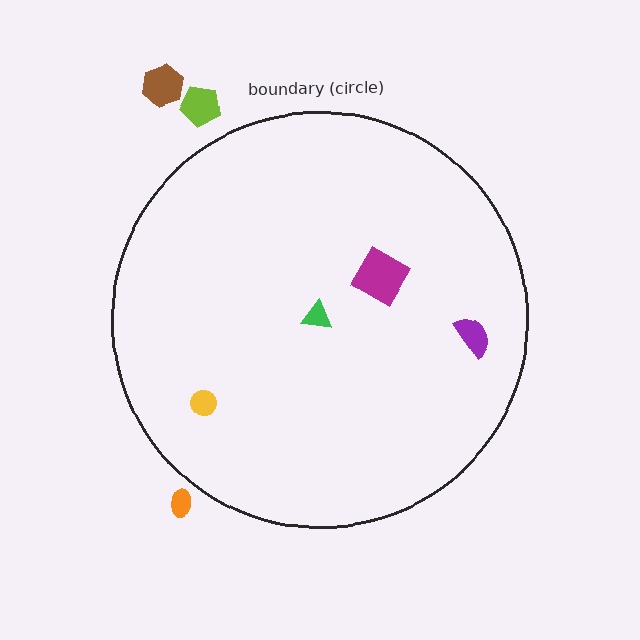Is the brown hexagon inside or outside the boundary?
Outside.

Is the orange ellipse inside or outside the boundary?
Outside.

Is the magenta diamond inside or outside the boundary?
Inside.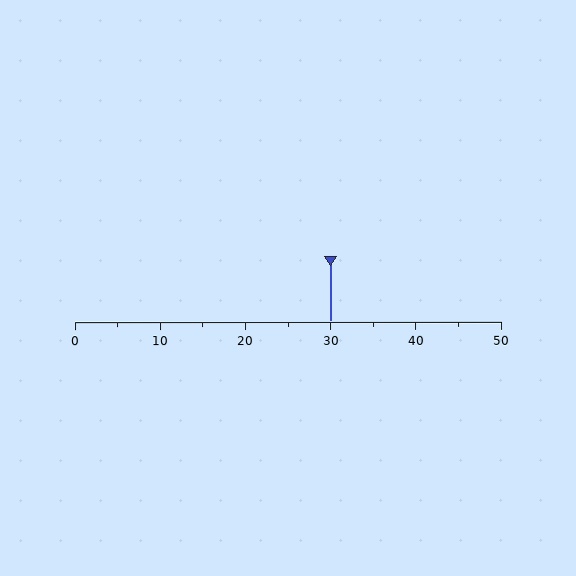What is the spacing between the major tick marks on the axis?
The major ticks are spaced 10 apart.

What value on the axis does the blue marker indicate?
The marker indicates approximately 30.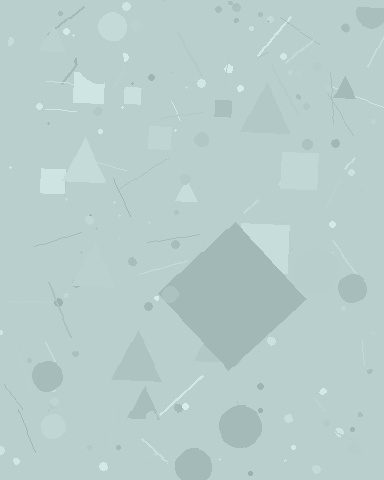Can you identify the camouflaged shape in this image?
The camouflaged shape is a diamond.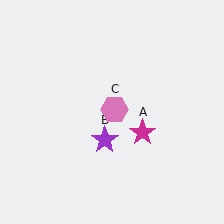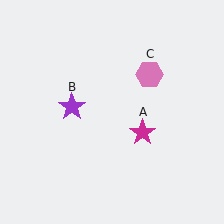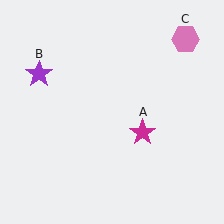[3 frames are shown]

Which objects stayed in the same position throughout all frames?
Magenta star (object A) remained stationary.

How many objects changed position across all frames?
2 objects changed position: purple star (object B), pink hexagon (object C).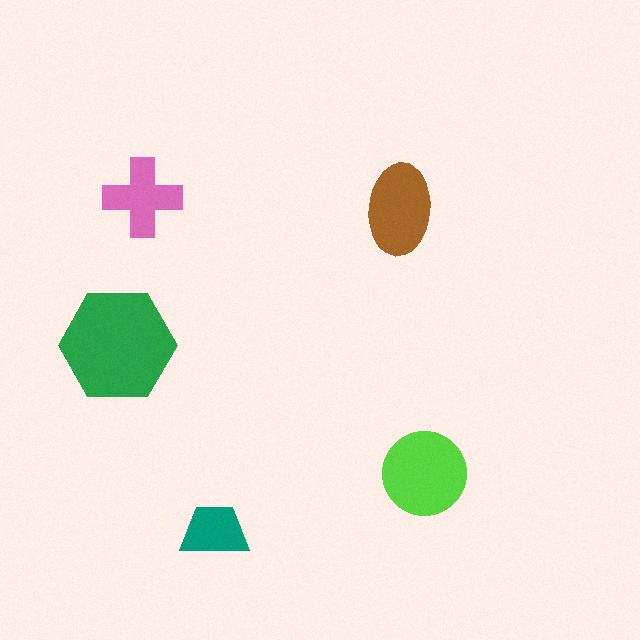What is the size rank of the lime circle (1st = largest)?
2nd.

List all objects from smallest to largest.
The teal trapezoid, the pink cross, the brown ellipse, the lime circle, the green hexagon.